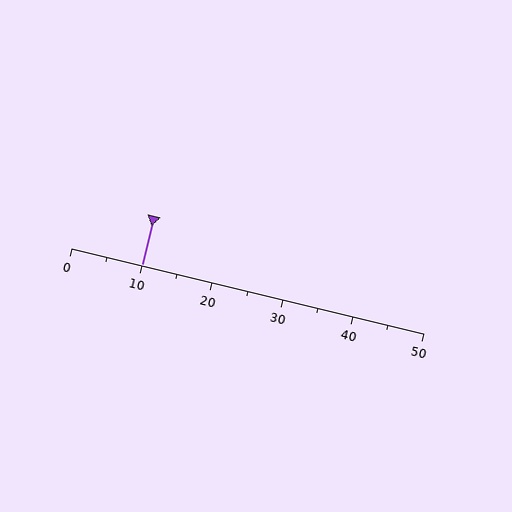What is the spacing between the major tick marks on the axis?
The major ticks are spaced 10 apart.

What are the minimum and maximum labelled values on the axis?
The axis runs from 0 to 50.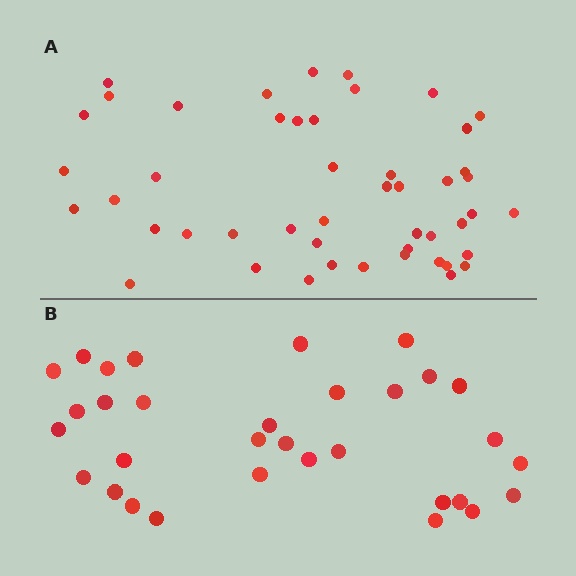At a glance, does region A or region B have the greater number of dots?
Region A (the top region) has more dots.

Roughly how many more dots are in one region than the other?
Region A has approximately 15 more dots than region B.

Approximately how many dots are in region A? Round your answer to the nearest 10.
About 50 dots. (The exact count is 48, which rounds to 50.)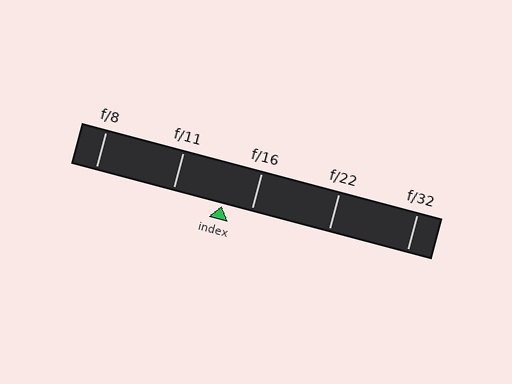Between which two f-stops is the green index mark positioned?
The index mark is between f/11 and f/16.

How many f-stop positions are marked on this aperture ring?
There are 5 f-stop positions marked.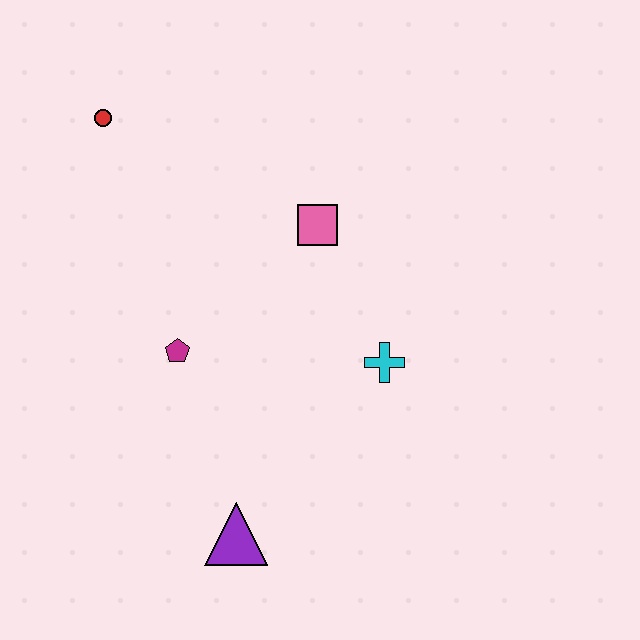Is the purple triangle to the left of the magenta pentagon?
No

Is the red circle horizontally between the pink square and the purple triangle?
No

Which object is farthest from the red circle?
The purple triangle is farthest from the red circle.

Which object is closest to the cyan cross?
The pink square is closest to the cyan cross.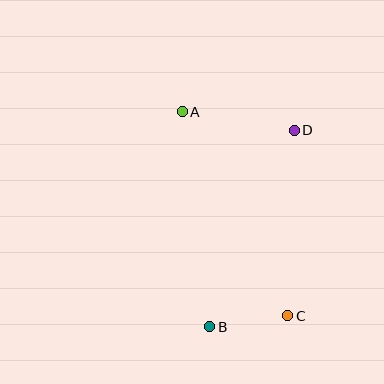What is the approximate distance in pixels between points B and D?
The distance between B and D is approximately 214 pixels.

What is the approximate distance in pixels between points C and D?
The distance between C and D is approximately 186 pixels.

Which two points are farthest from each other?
Points A and C are farthest from each other.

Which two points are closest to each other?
Points B and C are closest to each other.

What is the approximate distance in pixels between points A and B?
The distance between A and B is approximately 217 pixels.